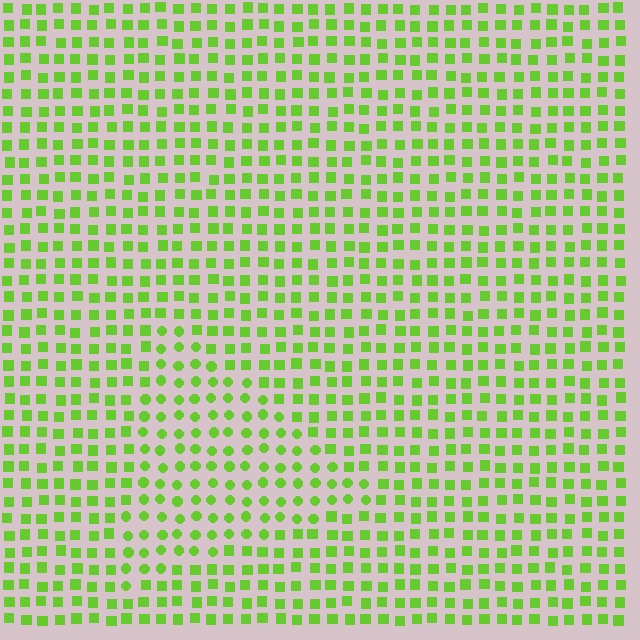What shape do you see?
I see a triangle.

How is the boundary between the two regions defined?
The boundary is defined by a change in element shape: circles inside vs. squares outside. All elements share the same color and spacing.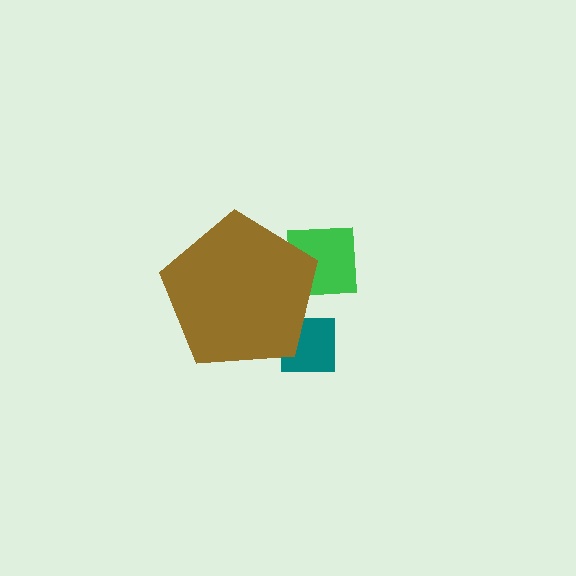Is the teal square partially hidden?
Yes, the teal square is partially hidden behind the brown pentagon.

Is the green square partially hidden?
Yes, the green square is partially hidden behind the brown pentagon.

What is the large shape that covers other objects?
A brown pentagon.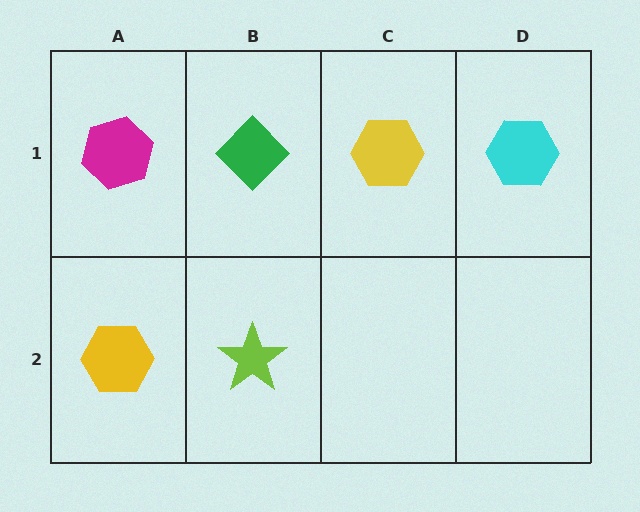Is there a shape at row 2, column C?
No, that cell is empty.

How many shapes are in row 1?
4 shapes.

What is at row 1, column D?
A cyan hexagon.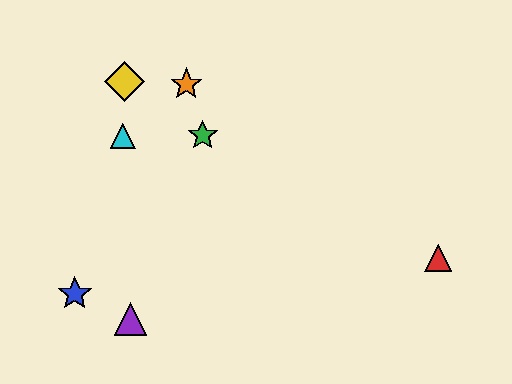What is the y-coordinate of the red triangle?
The red triangle is at y≈258.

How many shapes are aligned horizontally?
2 shapes (the green star, the cyan triangle) are aligned horizontally.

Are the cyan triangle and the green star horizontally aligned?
Yes, both are at y≈136.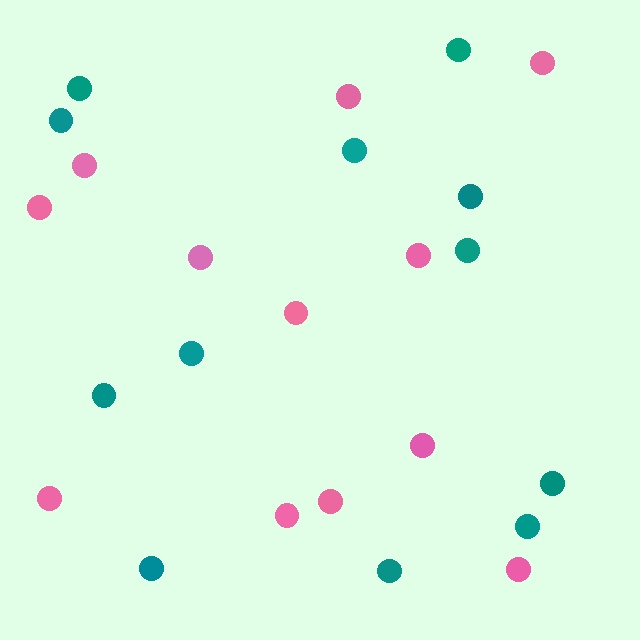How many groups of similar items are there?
There are 2 groups: one group of teal circles (12) and one group of pink circles (12).